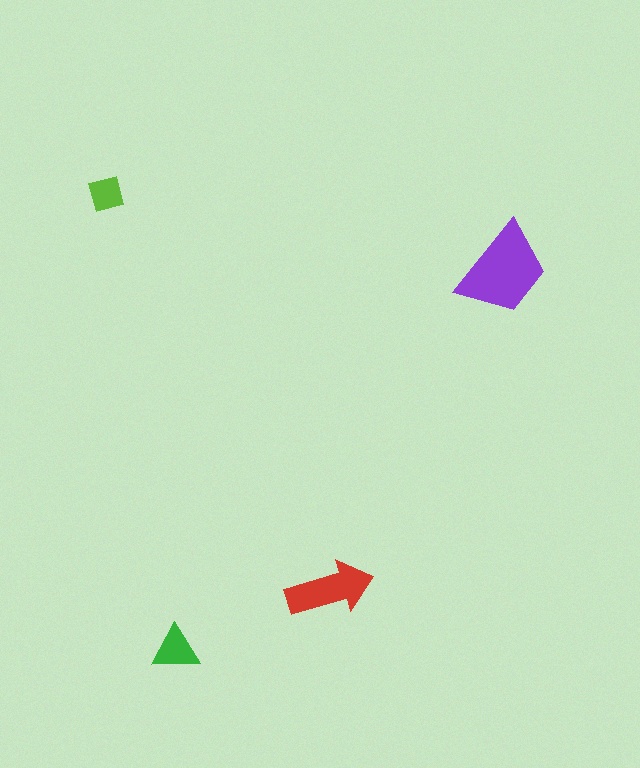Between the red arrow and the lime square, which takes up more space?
The red arrow.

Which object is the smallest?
The lime square.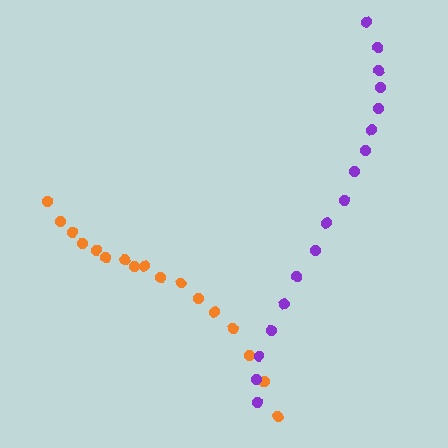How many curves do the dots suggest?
There are 2 distinct paths.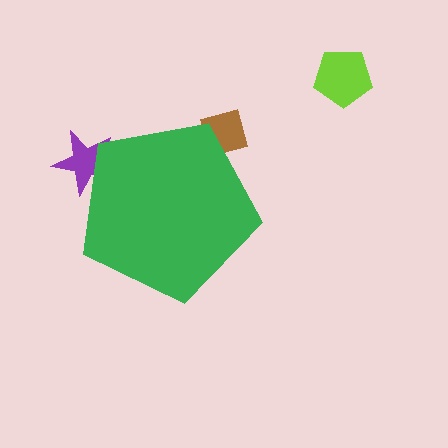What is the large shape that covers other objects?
A green pentagon.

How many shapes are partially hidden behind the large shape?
2 shapes are partially hidden.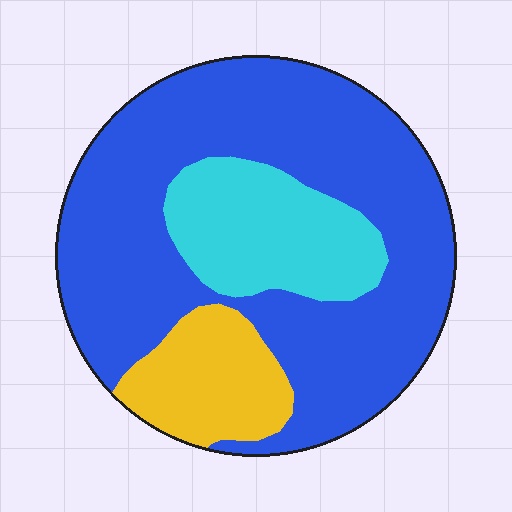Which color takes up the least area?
Yellow, at roughly 15%.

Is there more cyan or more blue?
Blue.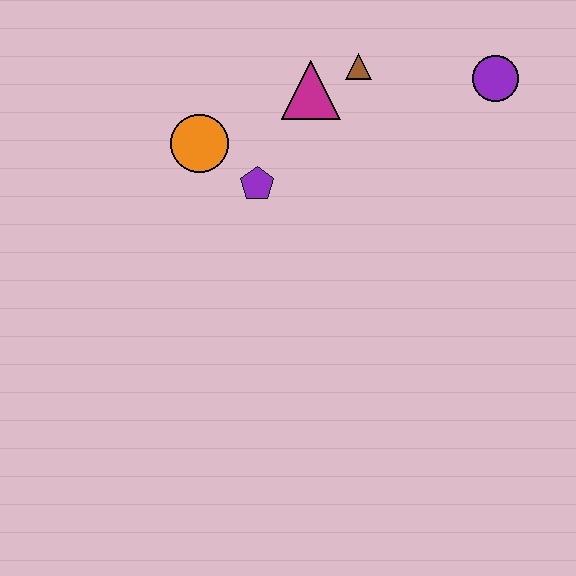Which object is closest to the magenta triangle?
The brown triangle is closest to the magenta triangle.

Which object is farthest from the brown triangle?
The orange circle is farthest from the brown triangle.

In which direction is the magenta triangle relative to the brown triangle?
The magenta triangle is to the left of the brown triangle.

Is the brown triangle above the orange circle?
Yes